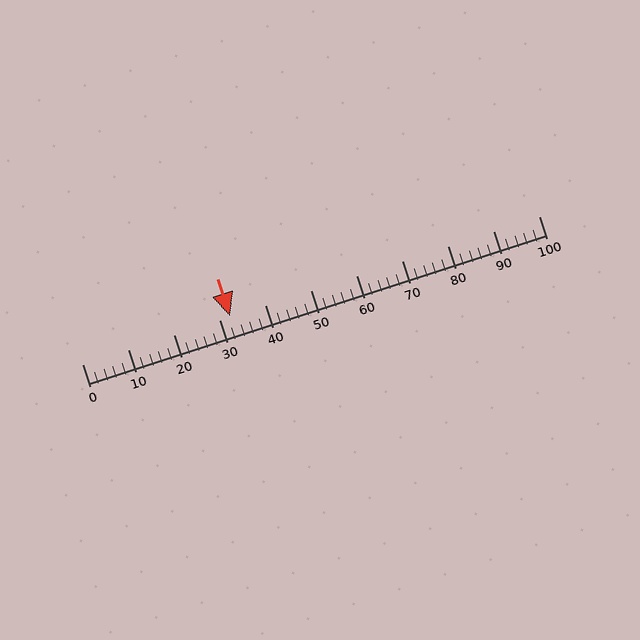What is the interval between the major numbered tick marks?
The major tick marks are spaced 10 units apart.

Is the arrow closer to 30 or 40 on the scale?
The arrow is closer to 30.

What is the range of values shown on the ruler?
The ruler shows values from 0 to 100.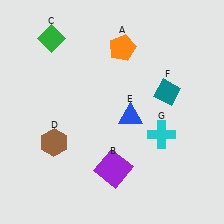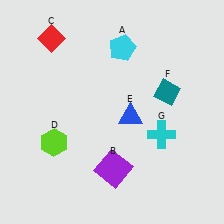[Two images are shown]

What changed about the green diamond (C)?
In Image 1, C is green. In Image 2, it changed to red.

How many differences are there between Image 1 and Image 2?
There are 3 differences between the two images.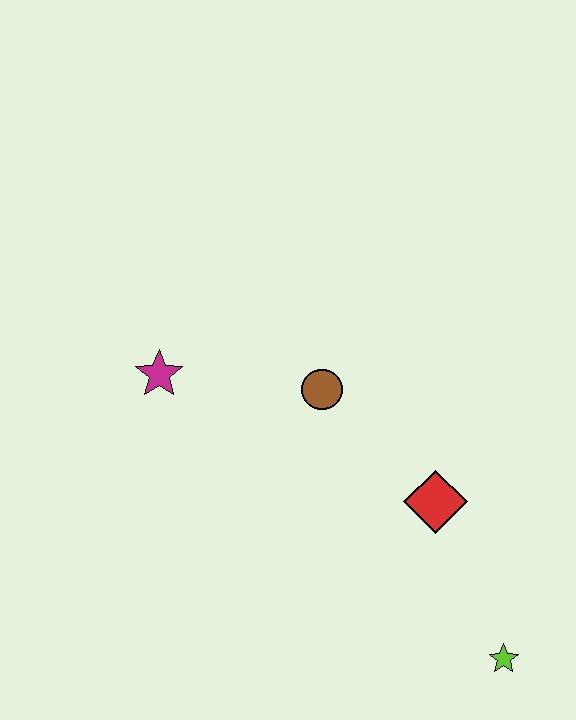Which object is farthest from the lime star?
The magenta star is farthest from the lime star.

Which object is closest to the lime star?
The red diamond is closest to the lime star.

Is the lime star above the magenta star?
No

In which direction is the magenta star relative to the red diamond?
The magenta star is to the left of the red diamond.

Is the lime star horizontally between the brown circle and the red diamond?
No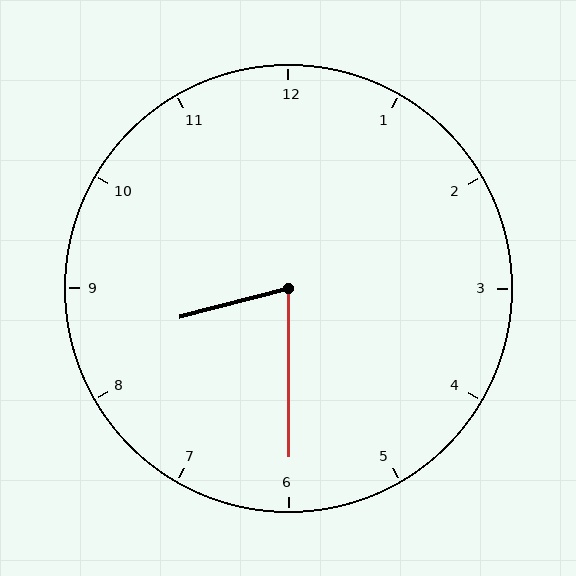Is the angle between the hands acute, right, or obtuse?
It is acute.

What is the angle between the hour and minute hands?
Approximately 75 degrees.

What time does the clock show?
8:30.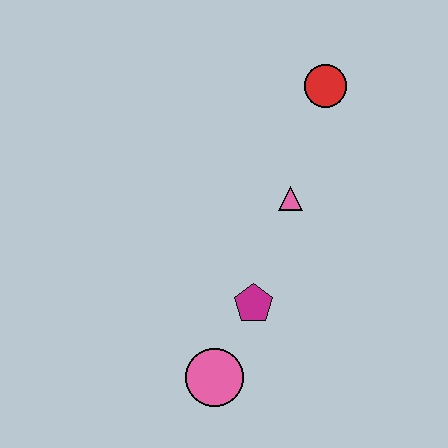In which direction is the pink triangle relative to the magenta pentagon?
The pink triangle is above the magenta pentagon.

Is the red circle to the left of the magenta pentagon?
No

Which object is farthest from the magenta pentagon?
The red circle is farthest from the magenta pentagon.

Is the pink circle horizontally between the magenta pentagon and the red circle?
No